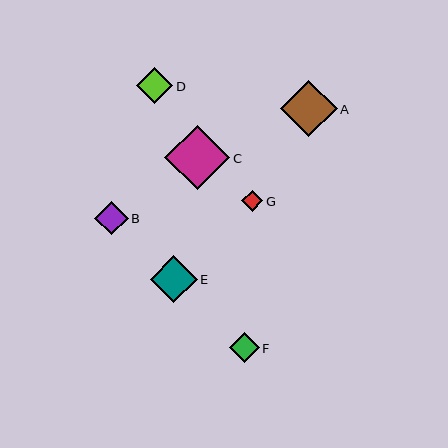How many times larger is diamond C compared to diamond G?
Diamond C is approximately 3.1 times the size of diamond G.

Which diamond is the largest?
Diamond C is the largest with a size of approximately 65 pixels.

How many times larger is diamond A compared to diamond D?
Diamond A is approximately 1.6 times the size of diamond D.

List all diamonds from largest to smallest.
From largest to smallest: C, A, E, D, B, F, G.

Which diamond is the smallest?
Diamond G is the smallest with a size of approximately 21 pixels.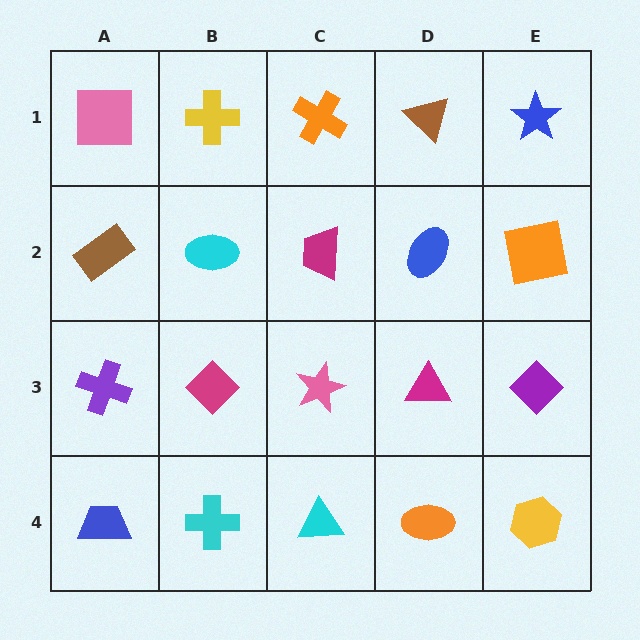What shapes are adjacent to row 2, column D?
A brown triangle (row 1, column D), a magenta triangle (row 3, column D), a magenta trapezoid (row 2, column C), an orange square (row 2, column E).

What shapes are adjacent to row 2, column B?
A yellow cross (row 1, column B), a magenta diamond (row 3, column B), a brown rectangle (row 2, column A), a magenta trapezoid (row 2, column C).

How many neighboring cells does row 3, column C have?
4.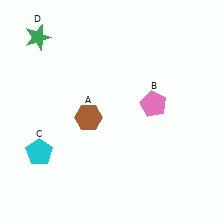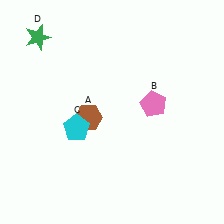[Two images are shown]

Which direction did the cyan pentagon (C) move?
The cyan pentagon (C) moved right.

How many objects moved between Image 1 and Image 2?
1 object moved between the two images.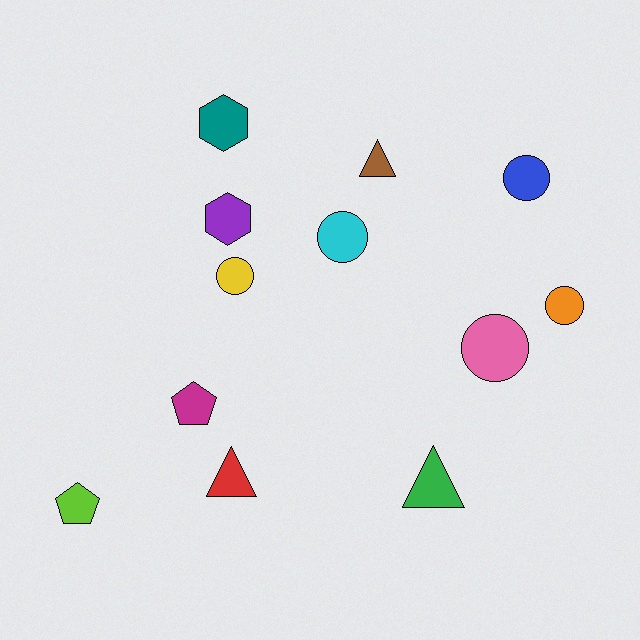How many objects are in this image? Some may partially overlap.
There are 12 objects.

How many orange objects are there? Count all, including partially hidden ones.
There is 1 orange object.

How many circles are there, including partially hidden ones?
There are 5 circles.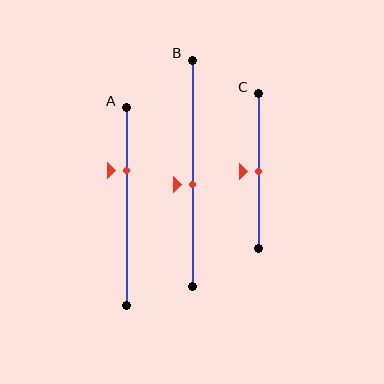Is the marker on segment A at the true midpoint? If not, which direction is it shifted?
No, the marker on segment A is shifted upward by about 18% of the segment length.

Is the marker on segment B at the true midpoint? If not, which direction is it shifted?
No, the marker on segment B is shifted downward by about 5% of the segment length.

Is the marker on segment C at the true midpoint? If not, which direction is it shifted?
Yes, the marker on segment C is at the true midpoint.